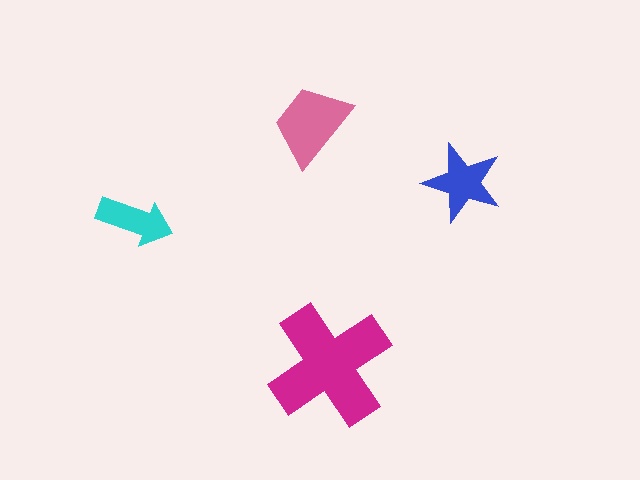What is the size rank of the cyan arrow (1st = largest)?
4th.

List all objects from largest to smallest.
The magenta cross, the pink trapezoid, the blue star, the cyan arrow.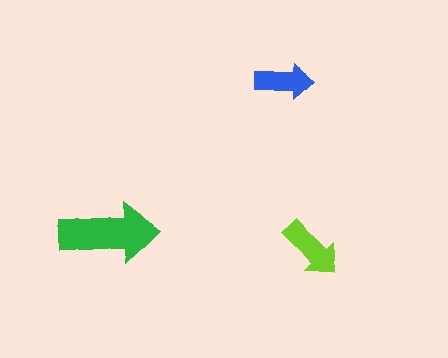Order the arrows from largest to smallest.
the green one, the lime one, the blue one.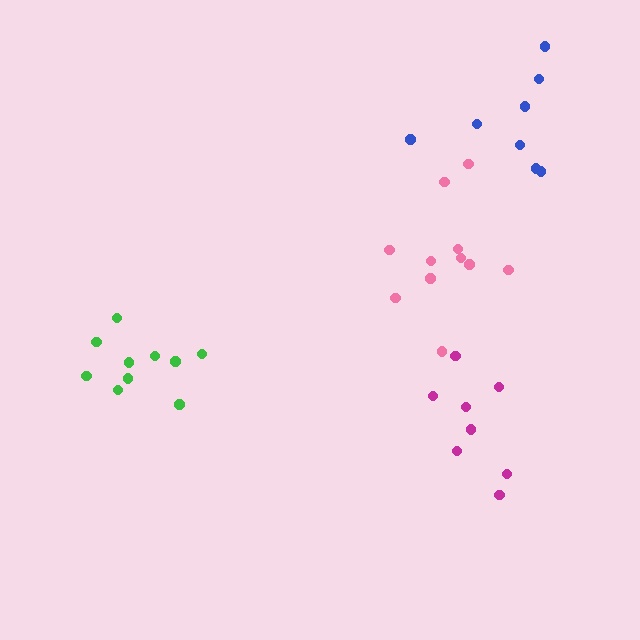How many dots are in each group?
Group 1: 10 dots, Group 2: 11 dots, Group 3: 8 dots, Group 4: 8 dots (37 total).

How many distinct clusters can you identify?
There are 4 distinct clusters.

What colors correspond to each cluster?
The clusters are colored: green, pink, blue, magenta.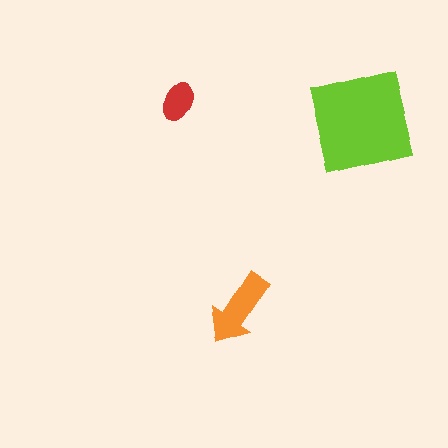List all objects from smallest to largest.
The red ellipse, the orange arrow, the lime square.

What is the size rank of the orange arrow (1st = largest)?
2nd.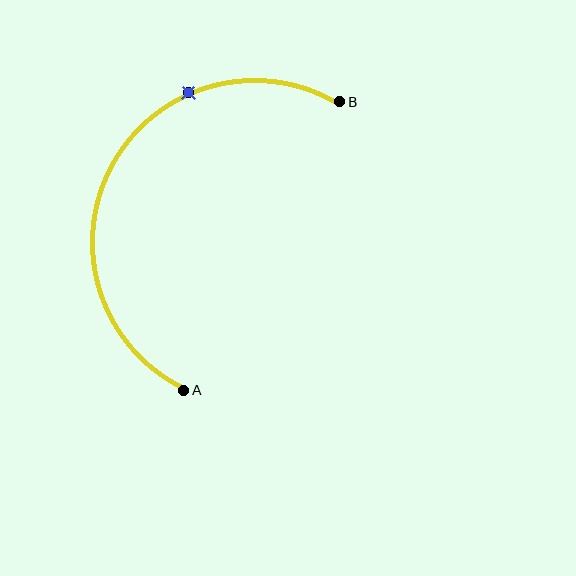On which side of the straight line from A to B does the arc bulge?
The arc bulges to the left of the straight line connecting A and B.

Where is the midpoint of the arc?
The arc midpoint is the point on the curve farthest from the straight line joining A and B. It sits to the left of that line.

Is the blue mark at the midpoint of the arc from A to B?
No. The blue mark lies on the arc but is closer to endpoint B. The arc midpoint would be at the point on the curve equidistant along the arc from both A and B.